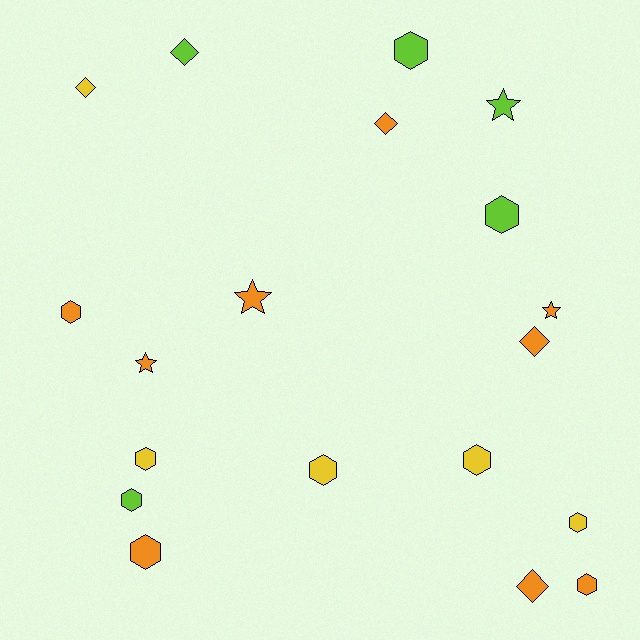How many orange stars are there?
There are 3 orange stars.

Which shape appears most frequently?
Hexagon, with 10 objects.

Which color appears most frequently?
Orange, with 9 objects.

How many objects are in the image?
There are 19 objects.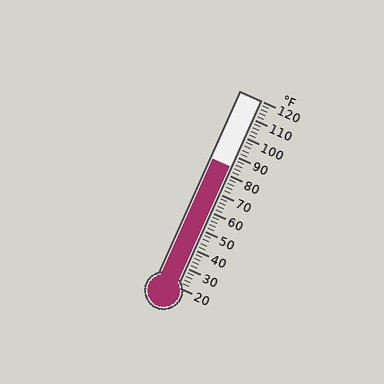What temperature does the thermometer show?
The thermometer shows approximately 84°F.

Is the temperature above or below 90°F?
The temperature is below 90°F.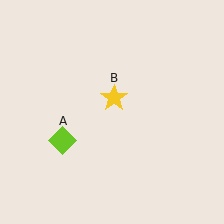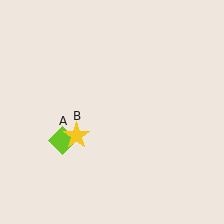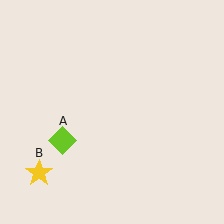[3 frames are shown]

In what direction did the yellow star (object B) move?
The yellow star (object B) moved down and to the left.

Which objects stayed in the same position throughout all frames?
Lime diamond (object A) remained stationary.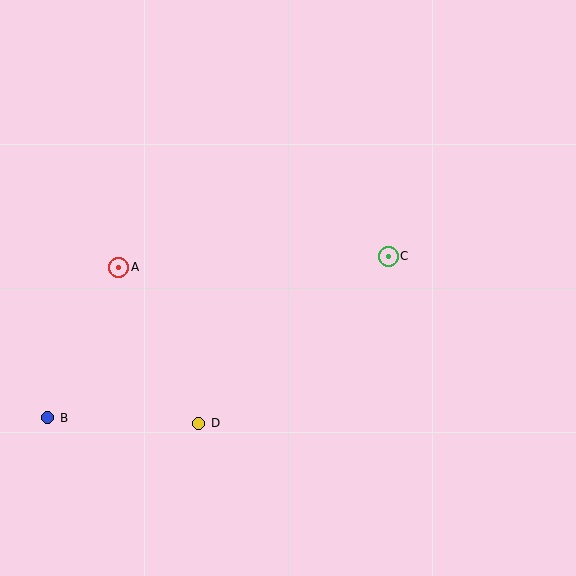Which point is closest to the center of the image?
Point C at (388, 256) is closest to the center.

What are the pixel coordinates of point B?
Point B is at (48, 418).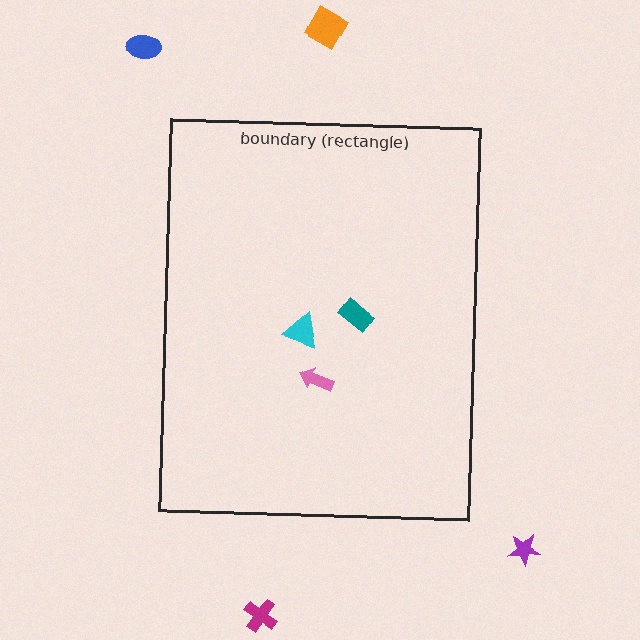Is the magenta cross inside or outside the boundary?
Outside.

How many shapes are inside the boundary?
3 inside, 4 outside.